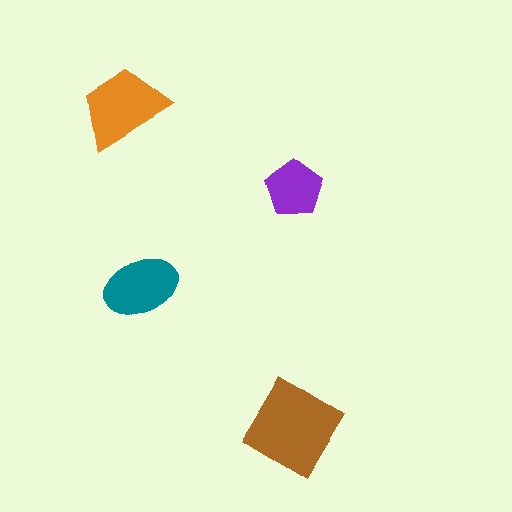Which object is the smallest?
The purple pentagon.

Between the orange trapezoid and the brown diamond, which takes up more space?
The brown diamond.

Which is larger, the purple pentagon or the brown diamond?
The brown diamond.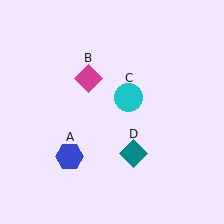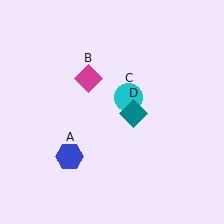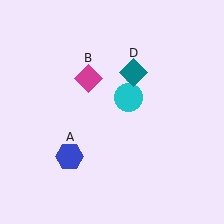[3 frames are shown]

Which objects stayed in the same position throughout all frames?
Blue hexagon (object A) and magenta diamond (object B) and cyan circle (object C) remained stationary.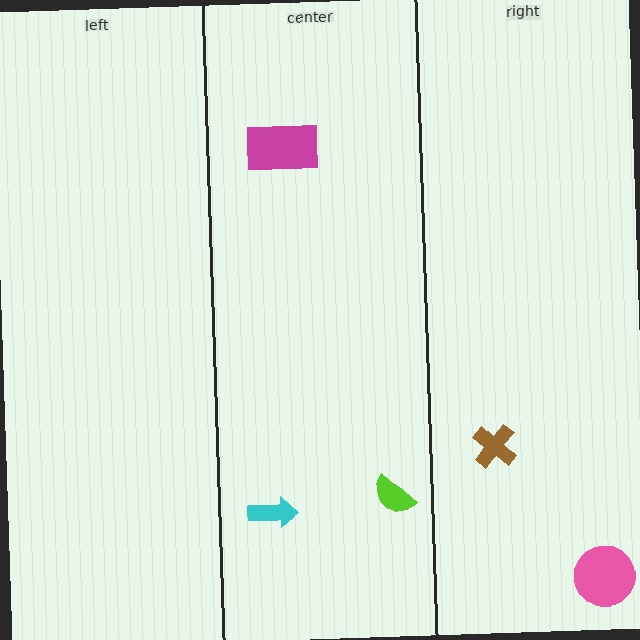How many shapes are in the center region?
3.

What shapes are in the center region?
The magenta rectangle, the lime semicircle, the cyan arrow.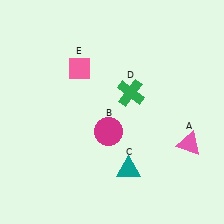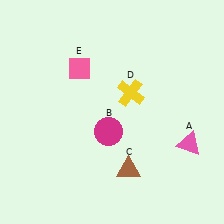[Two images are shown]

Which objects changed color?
C changed from teal to brown. D changed from green to yellow.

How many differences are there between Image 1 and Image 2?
There are 2 differences between the two images.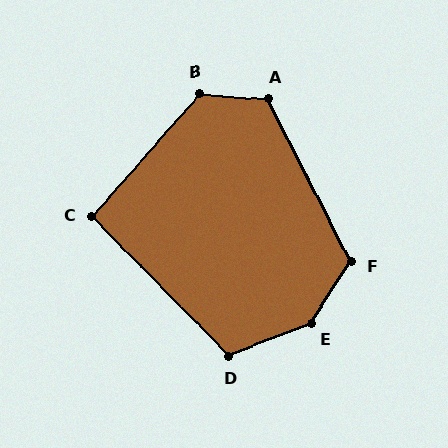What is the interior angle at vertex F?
Approximately 120 degrees (obtuse).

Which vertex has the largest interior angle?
E, at approximately 144 degrees.